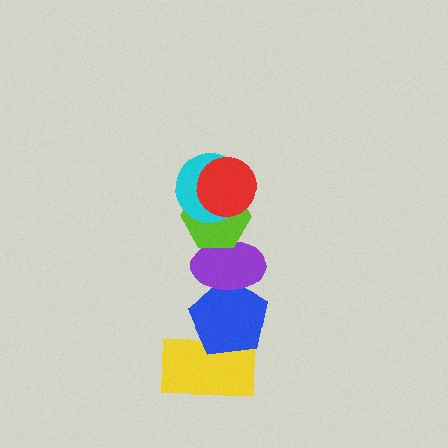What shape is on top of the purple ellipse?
The lime hexagon is on top of the purple ellipse.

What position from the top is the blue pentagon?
The blue pentagon is 5th from the top.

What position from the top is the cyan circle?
The cyan circle is 2nd from the top.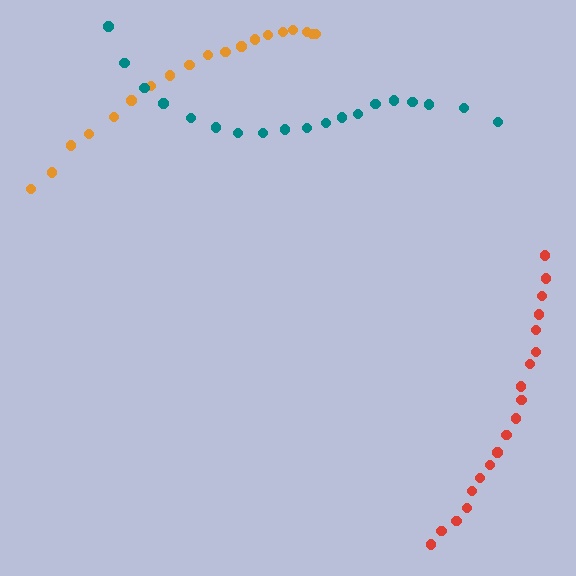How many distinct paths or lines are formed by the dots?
There are 3 distinct paths.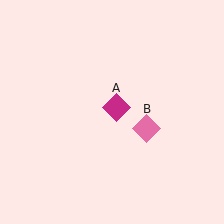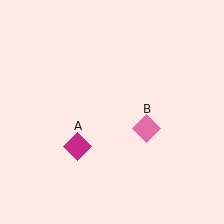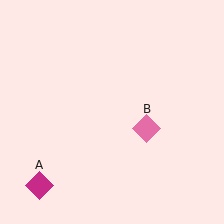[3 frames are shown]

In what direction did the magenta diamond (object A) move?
The magenta diamond (object A) moved down and to the left.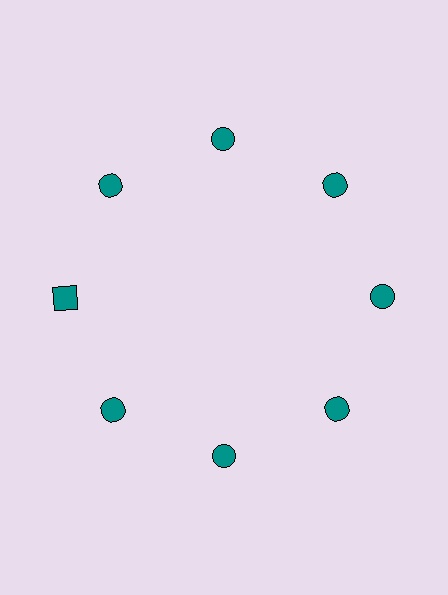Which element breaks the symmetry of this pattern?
The teal square at roughly the 9 o'clock position breaks the symmetry. All other shapes are teal circles.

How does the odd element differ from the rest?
It has a different shape: square instead of circle.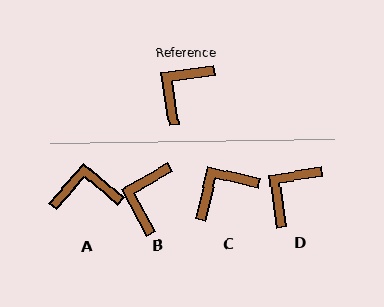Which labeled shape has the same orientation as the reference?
D.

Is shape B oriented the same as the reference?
No, it is off by about 20 degrees.